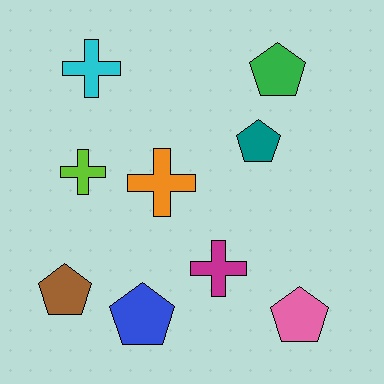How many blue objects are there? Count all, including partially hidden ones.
There is 1 blue object.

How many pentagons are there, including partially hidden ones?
There are 5 pentagons.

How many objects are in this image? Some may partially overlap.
There are 9 objects.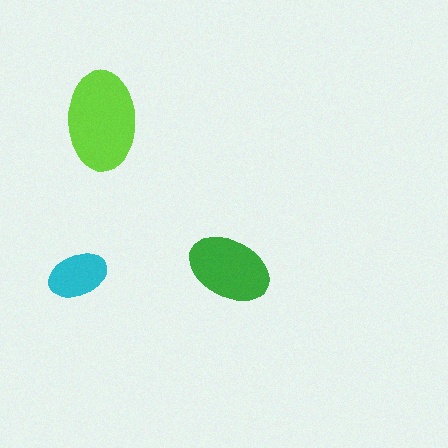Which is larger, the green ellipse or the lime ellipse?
The lime one.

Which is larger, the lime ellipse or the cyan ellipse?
The lime one.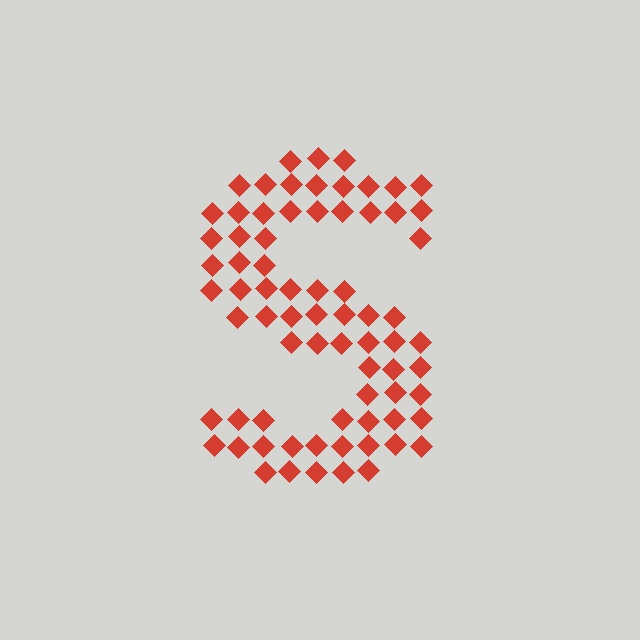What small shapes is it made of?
It is made of small diamonds.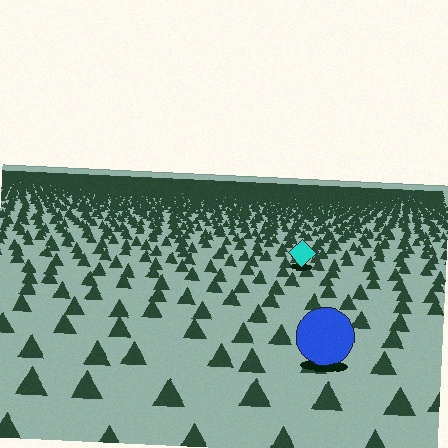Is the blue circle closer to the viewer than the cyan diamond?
Yes. The blue circle is closer — you can tell from the texture gradient: the ground texture is coarser near it.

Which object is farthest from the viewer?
The cyan diamond is farthest from the viewer. It appears smaller and the ground texture around it is denser.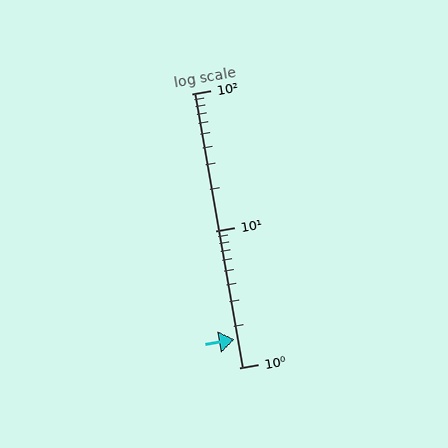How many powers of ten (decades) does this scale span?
The scale spans 2 decades, from 1 to 100.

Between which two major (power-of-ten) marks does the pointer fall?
The pointer is between 1 and 10.